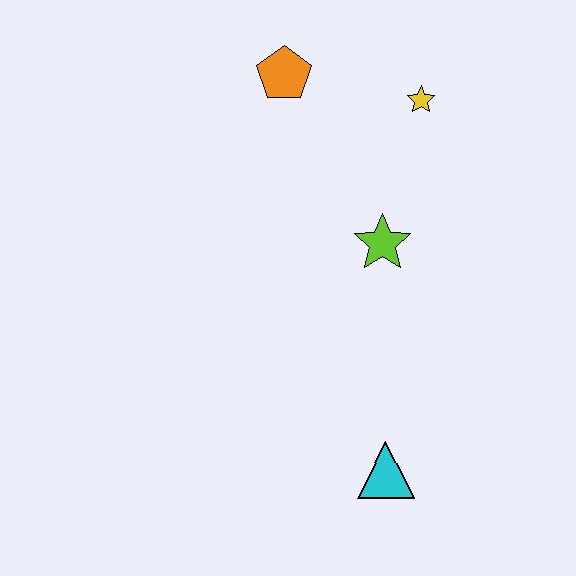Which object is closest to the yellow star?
The orange pentagon is closest to the yellow star.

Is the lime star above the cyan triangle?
Yes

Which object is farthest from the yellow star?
The cyan triangle is farthest from the yellow star.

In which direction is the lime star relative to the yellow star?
The lime star is below the yellow star.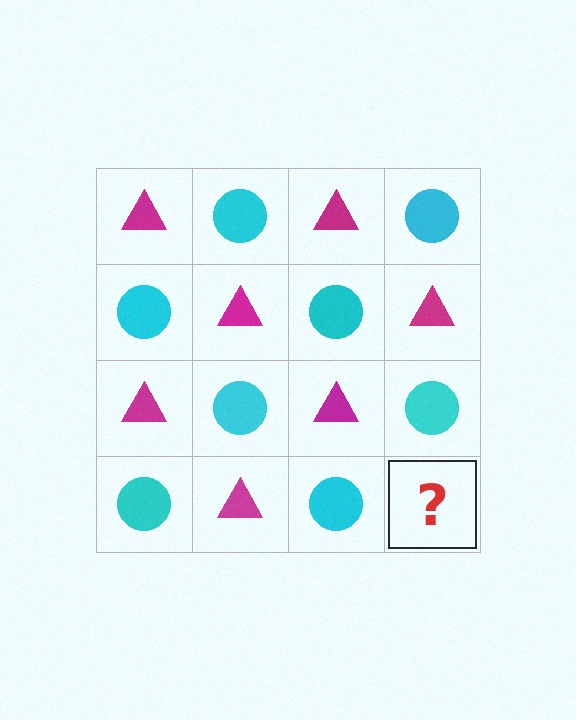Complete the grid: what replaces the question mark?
The question mark should be replaced with a magenta triangle.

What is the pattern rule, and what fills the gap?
The rule is that it alternates magenta triangle and cyan circle in a checkerboard pattern. The gap should be filled with a magenta triangle.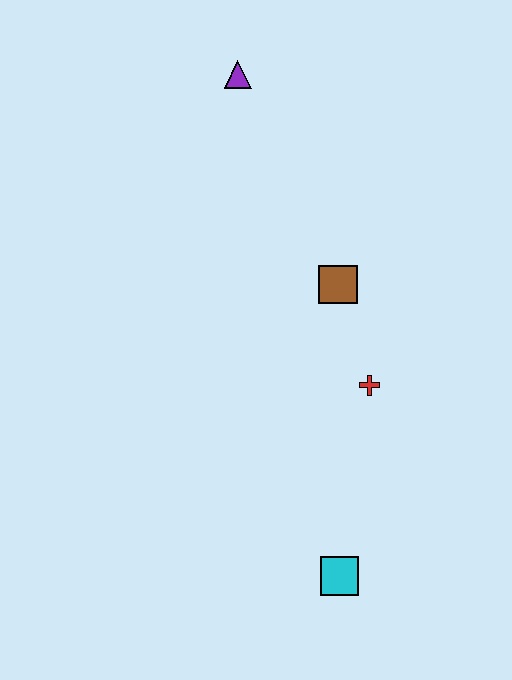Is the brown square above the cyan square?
Yes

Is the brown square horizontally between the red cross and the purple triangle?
Yes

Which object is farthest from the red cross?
The purple triangle is farthest from the red cross.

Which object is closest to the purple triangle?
The brown square is closest to the purple triangle.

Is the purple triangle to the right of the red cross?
No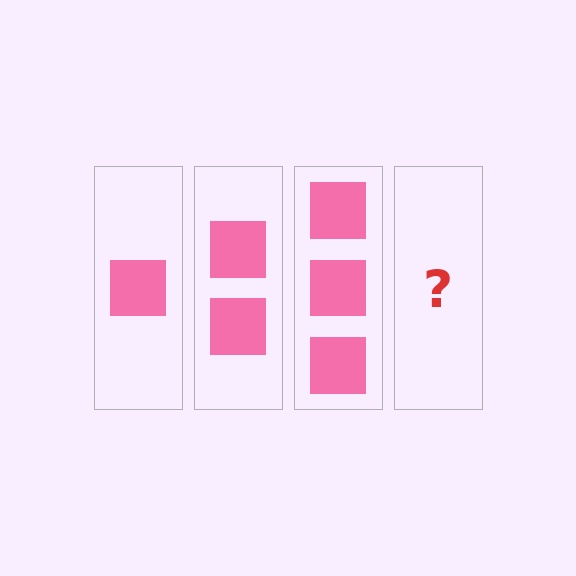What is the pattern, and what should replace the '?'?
The pattern is that each step adds one more square. The '?' should be 4 squares.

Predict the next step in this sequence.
The next step is 4 squares.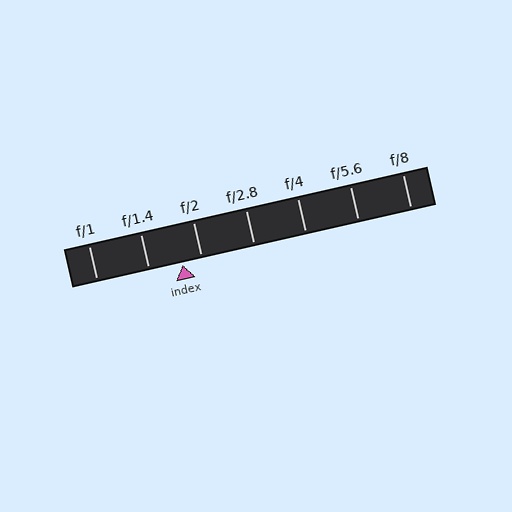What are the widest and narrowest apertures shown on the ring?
The widest aperture shown is f/1 and the narrowest is f/8.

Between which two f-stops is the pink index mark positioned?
The index mark is between f/1.4 and f/2.